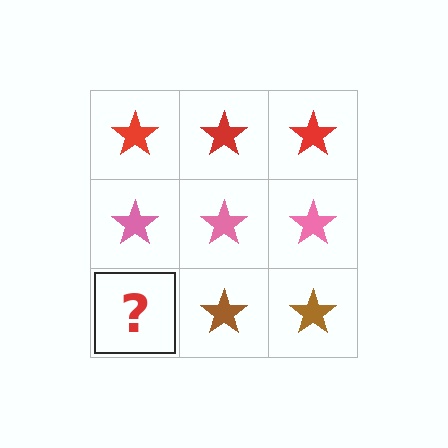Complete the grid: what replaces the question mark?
The question mark should be replaced with a brown star.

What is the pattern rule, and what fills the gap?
The rule is that each row has a consistent color. The gap should be filled with a brown star.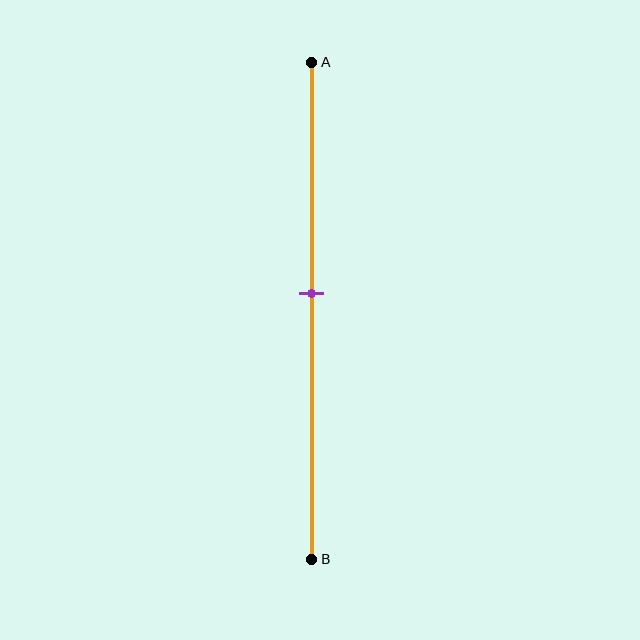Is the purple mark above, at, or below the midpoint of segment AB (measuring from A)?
The purple mark is above the midpoint of segment AB.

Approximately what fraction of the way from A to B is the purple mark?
The purple mark is approximately 45% of the way from A to B.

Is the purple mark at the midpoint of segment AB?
No, the mark is at about 45% from A, not at the 50% midpoint.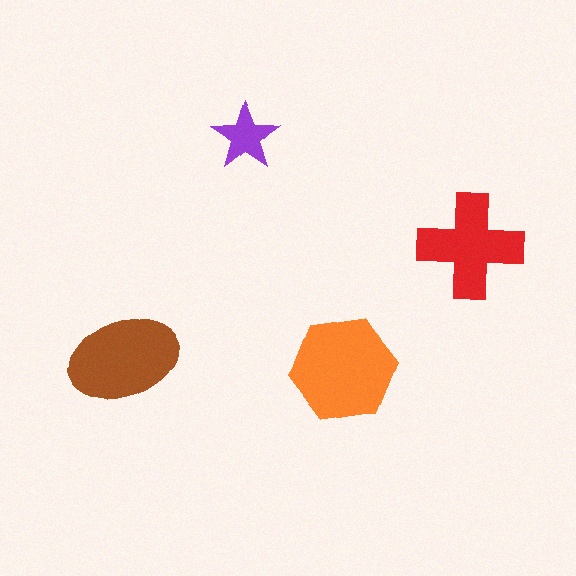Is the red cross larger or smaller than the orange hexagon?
Smaller.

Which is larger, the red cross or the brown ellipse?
The brown ellipse.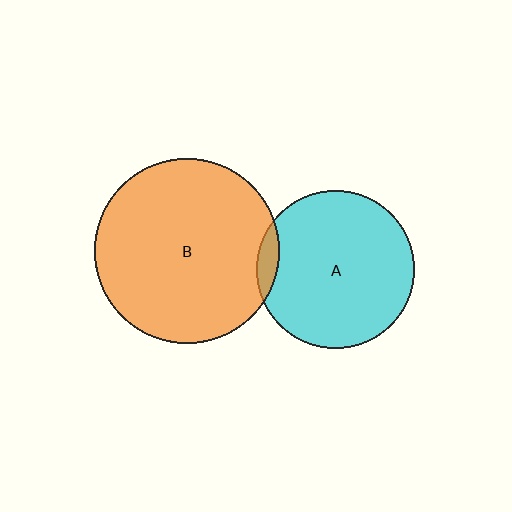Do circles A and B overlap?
Yes.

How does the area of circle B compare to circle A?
Approximately 1.4 times.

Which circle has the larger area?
Circle B (orange).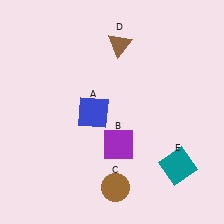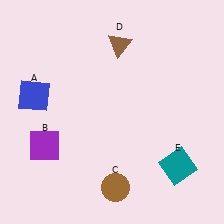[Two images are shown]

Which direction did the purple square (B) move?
The purple square (B) moved left.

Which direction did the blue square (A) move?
The blue square (A) moved left.